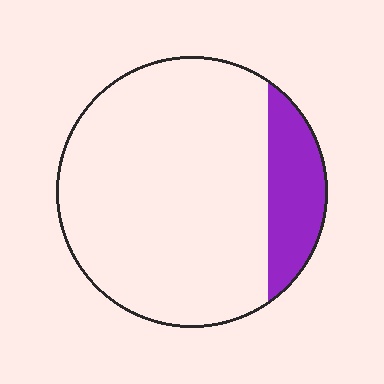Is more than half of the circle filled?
No.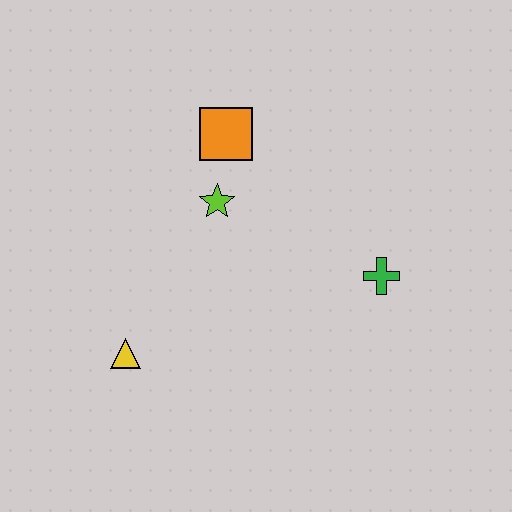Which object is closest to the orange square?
The lime star is closest to the orange square.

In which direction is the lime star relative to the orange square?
The lime star is below the orange square.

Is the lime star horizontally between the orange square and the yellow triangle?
Yes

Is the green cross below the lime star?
Yes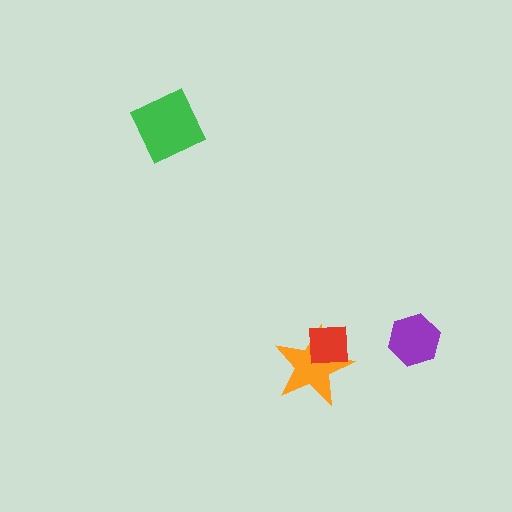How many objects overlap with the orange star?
1 object overlaps with the orange star.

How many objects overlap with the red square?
1 object overlaps with the red square.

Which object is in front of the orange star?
The red square is in front of the orange star.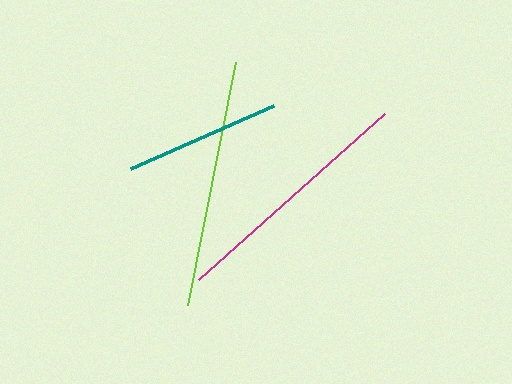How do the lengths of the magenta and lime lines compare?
The magenta and lime lines are approximately the same length.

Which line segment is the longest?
The magenta line is the longest at approximately 250 pixels.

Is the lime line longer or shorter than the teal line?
The lime line is longer than the teal line.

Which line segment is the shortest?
The teal line is the shortest at approximately 157 pixels.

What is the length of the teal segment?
The teal segment is approximately 157 pixels long.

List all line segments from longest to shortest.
From longest to shortest: magenta, lime, teal.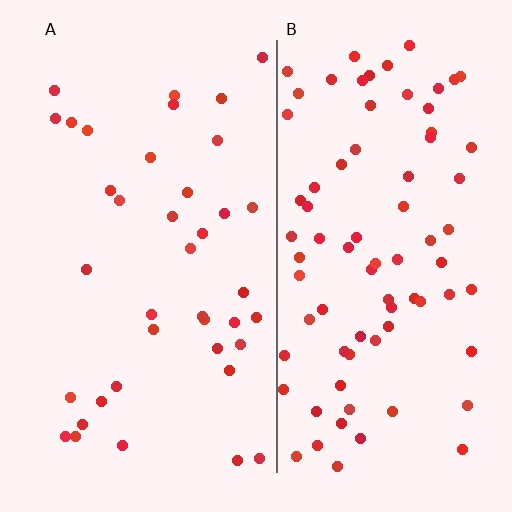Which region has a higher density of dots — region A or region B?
B (the right).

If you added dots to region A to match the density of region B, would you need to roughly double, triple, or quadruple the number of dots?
Approximately double.